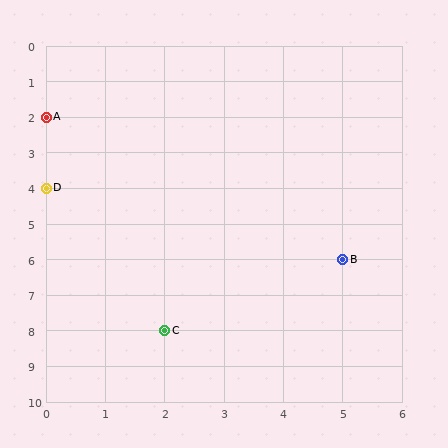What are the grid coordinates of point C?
Point C is at grid coordinates (2, 8).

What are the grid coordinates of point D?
Point D is at grid coordinates (0, 4).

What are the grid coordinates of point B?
Point B is at grid coordinates (5, 6).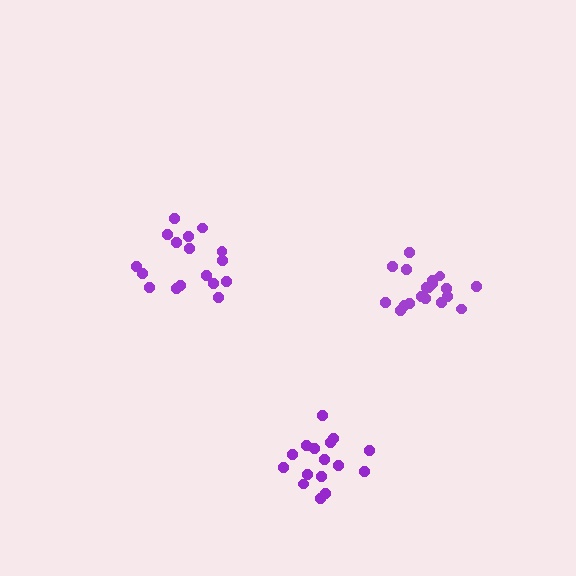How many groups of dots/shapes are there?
There are 3 groups.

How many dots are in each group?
Group 1: 20 dots, Group 2: 17 dots, Group 3: 16 dots (53 total).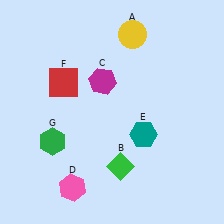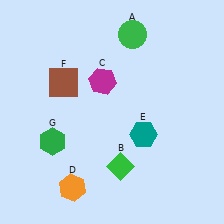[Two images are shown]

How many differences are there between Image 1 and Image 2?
There are 3 differences between the two images.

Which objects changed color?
A changed from yellow to green. D changed from pink to orange. F changed from red to brown.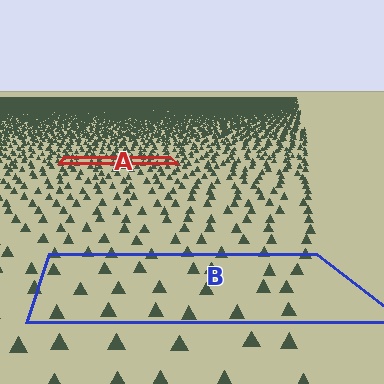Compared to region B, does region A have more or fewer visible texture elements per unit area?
Region A has more texture elements per unit area — they are packed more densely because it is farther away.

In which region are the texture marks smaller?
The texture marks are smaller in region A, because it is farther away.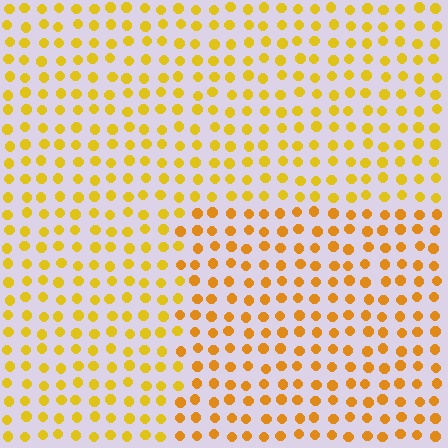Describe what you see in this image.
The image is filled with small yellow elements in a uniform arrangement. A rectangle-shaped region is visible where the elements are tinted to a slightly different hue, forming a subtle color boundary.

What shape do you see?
I see a rectangle.